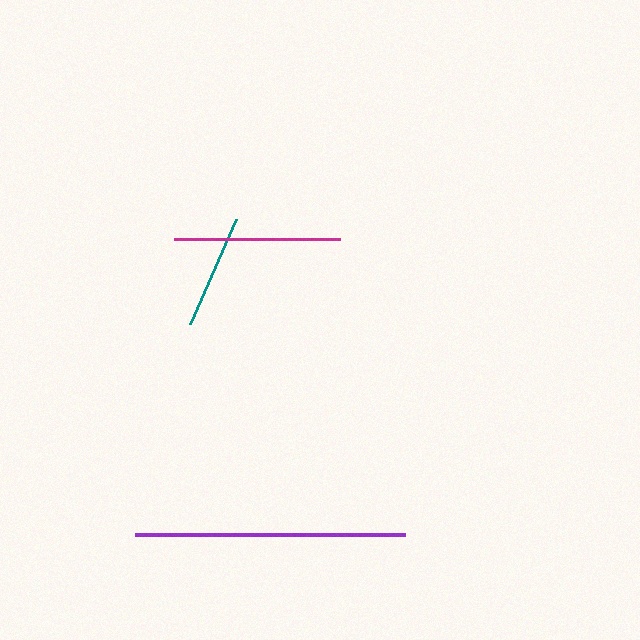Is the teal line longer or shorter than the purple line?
The purple line is longer than the teal line.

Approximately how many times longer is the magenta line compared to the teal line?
The magenta line is approximately 1.4 times the length of the teal line.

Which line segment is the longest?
The purple line is the longest at approximately 270 pixels.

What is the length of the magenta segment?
The magenta segment is approximately 165 pixels long.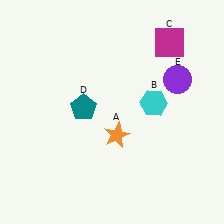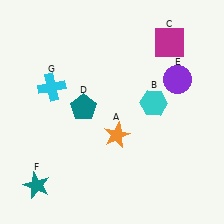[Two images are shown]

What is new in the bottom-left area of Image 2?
A teal star (F) was added in the bottom-left area of Image 2.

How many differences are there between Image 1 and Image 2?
There are 2 differences between the two images.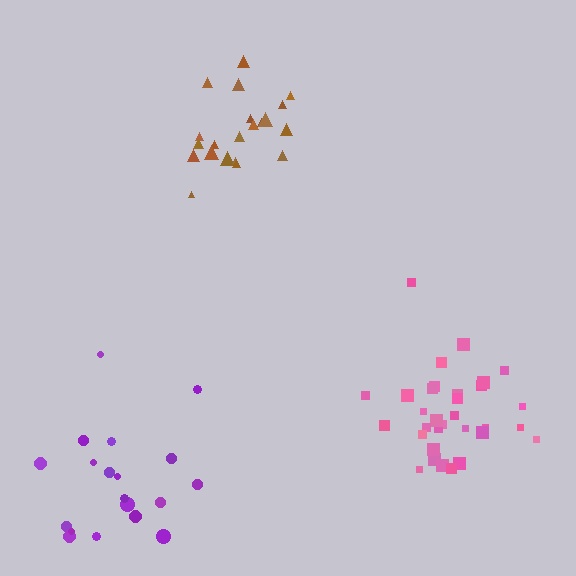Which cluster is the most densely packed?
Pink.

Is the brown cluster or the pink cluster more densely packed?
Pink.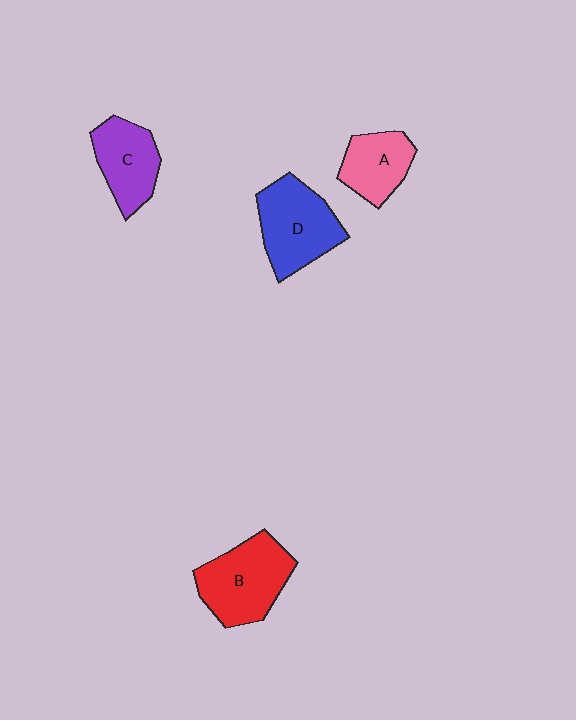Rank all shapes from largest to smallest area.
From largest to smallest: B (red), D (blue), C (purple), A (pink).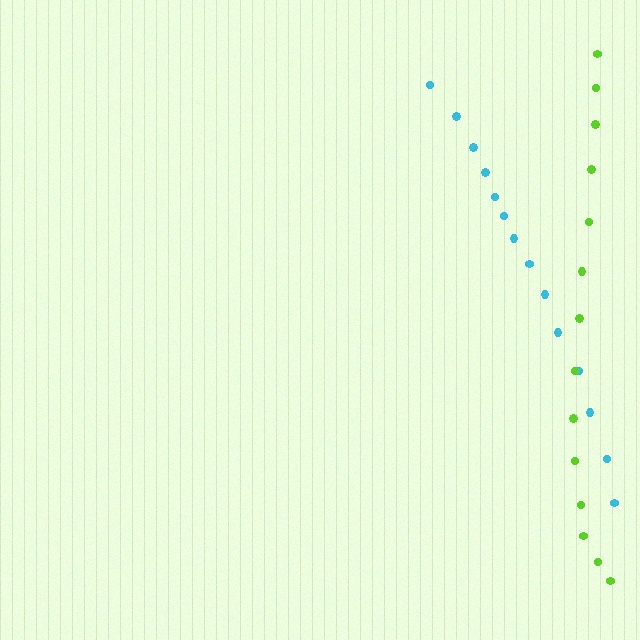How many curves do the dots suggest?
There are 2 distinct paths.